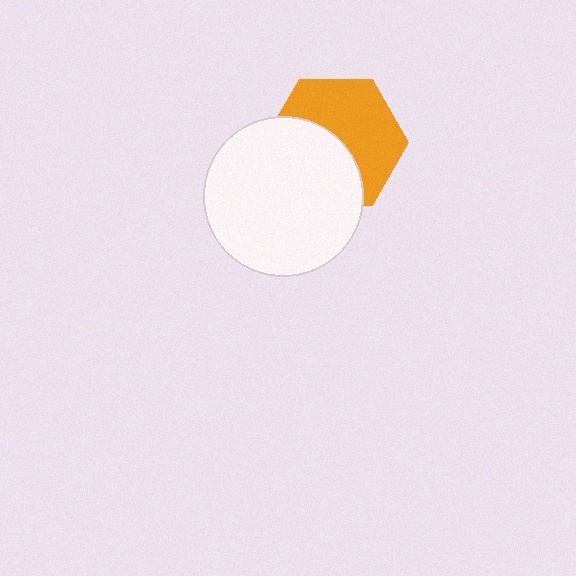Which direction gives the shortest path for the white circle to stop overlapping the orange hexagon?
Moving toward the lower-left gives the shortest separation.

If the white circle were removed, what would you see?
You would see the complete orange hexagon.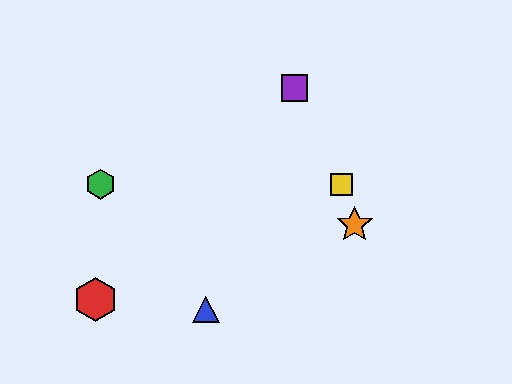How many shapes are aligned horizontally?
2 shapes (the green hexagon, the yellow square) are aligned horizontally.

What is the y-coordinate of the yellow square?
The yellow square is at y≈184.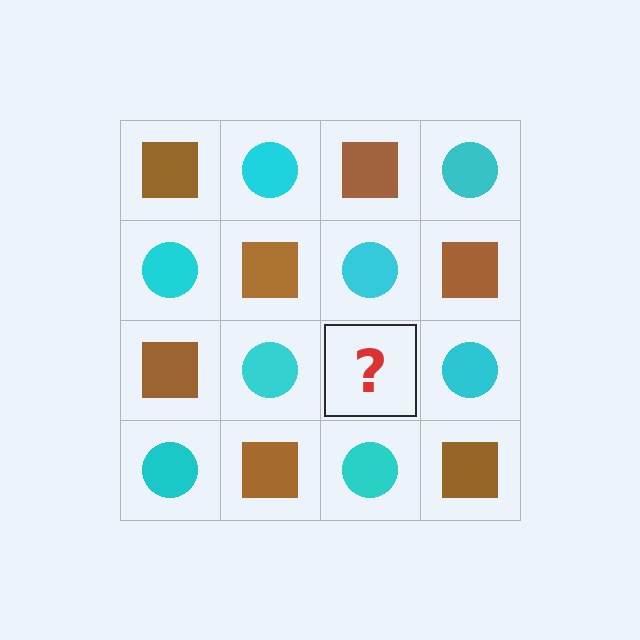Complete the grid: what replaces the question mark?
The question mark should be replaced with a brown square.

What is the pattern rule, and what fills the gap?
The rule is that it alternates brown square and cyan circle in a checkerboard pattern. The gap should be filled with a brown square.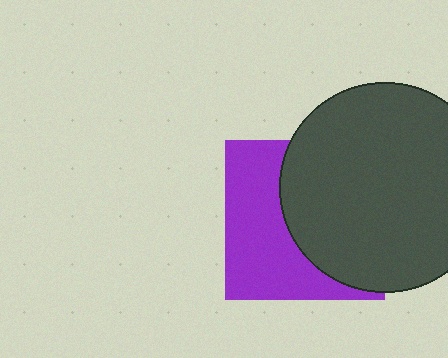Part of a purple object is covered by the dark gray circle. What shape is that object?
It is a square.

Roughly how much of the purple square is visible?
About half of it is visible (roughly 46%).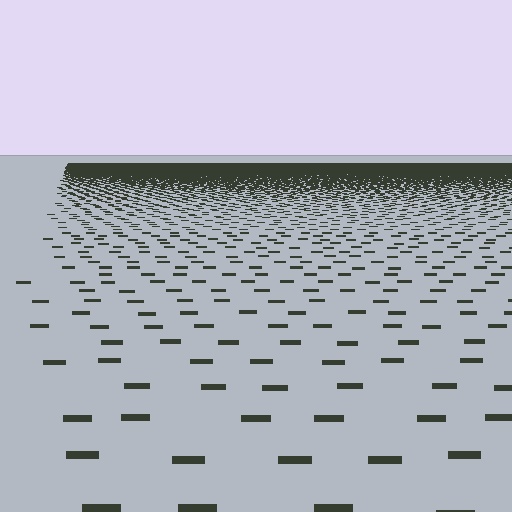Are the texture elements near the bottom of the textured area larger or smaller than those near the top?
Larger. Near the bottom, elements are closer to the viewer and appear at a bigger on-screen size.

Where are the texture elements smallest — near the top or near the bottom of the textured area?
Near the top.